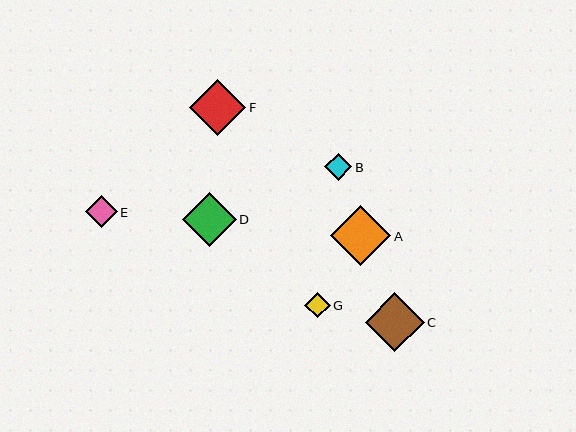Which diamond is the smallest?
Diamond G is the smallest with a size of approximately 25 pixels.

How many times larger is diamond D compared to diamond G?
Diamond D is approximately 2.1 times the size of diamond G.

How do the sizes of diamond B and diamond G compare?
Diamond B and diamond G are approximately the same size.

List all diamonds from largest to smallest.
From largest to smallest: A, C, F, D, E, B, G.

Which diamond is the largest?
Diamond A is the largest with a size of approximately 60 pixels.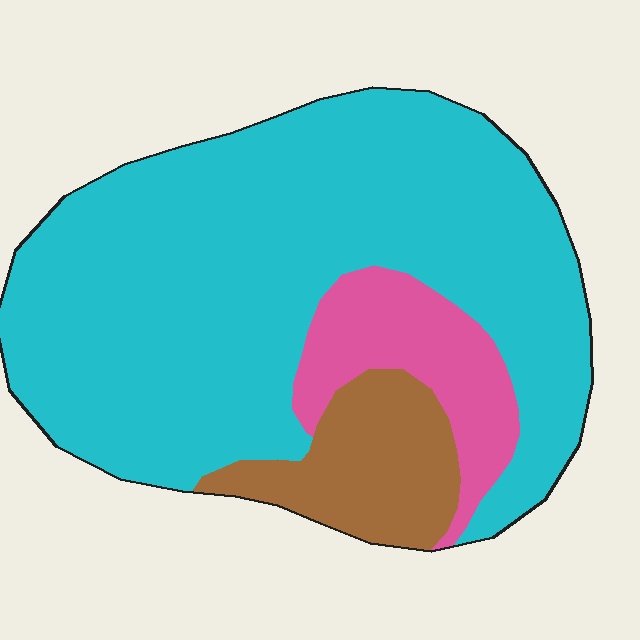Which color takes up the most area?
Cyan, at roughly 75%.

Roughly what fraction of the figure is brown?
Brown takes up about one eighth (1/8) of the figure.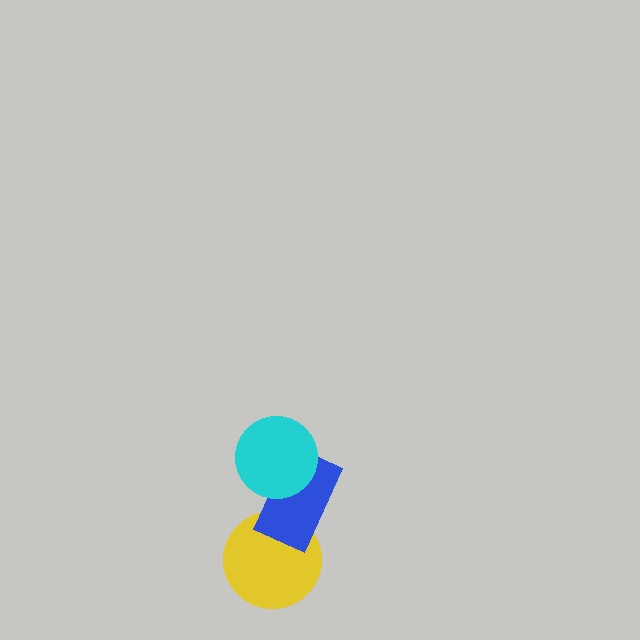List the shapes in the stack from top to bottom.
From top to bottom: the cyan circle, the blue rectangle, the yellow circle.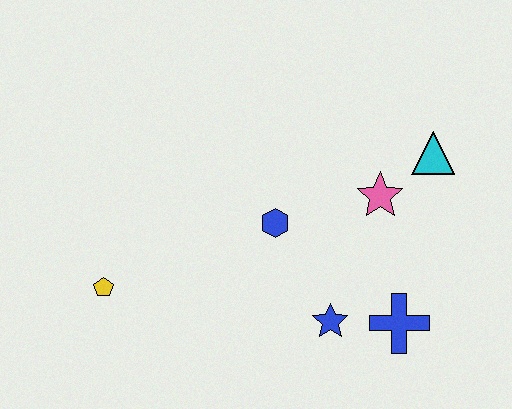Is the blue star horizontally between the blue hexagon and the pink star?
Yes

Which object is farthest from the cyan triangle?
The yellow pentagon is farthest from the cyan triangle.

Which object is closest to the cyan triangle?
The pink star is closest to the cyan triangle.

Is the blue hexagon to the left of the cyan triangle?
Yes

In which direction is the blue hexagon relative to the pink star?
The blue hexagon is to the left of the pink star.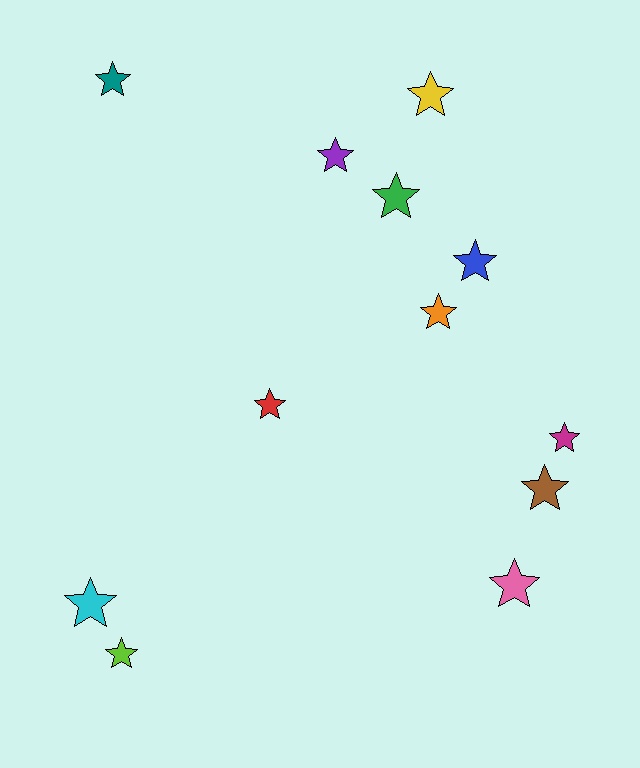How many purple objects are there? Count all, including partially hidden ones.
There is 1 purple object.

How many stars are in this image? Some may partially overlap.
There are 12 stars.